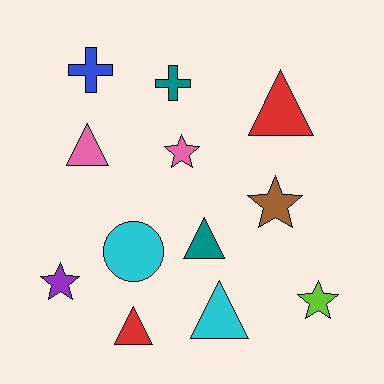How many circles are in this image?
There is 1 circle.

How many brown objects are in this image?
There is 1 brown object.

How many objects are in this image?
There are 12 objects.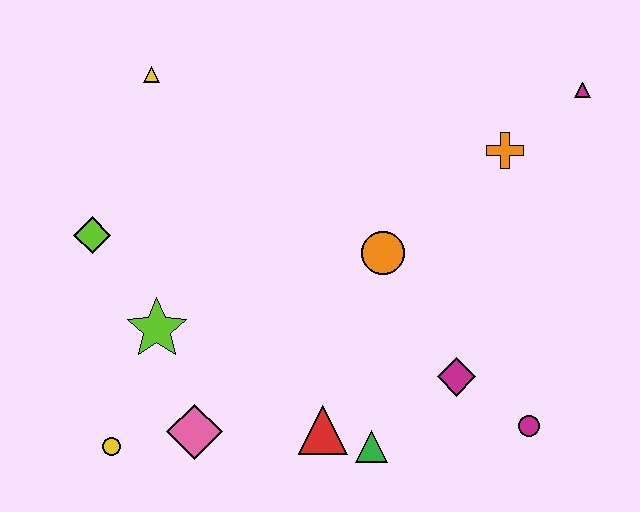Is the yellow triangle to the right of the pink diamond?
No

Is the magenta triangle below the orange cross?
No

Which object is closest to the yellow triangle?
The lime diamond is closest to the yellow triangle.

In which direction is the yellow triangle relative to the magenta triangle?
The yellow triangle is to the left of the magenta triangle.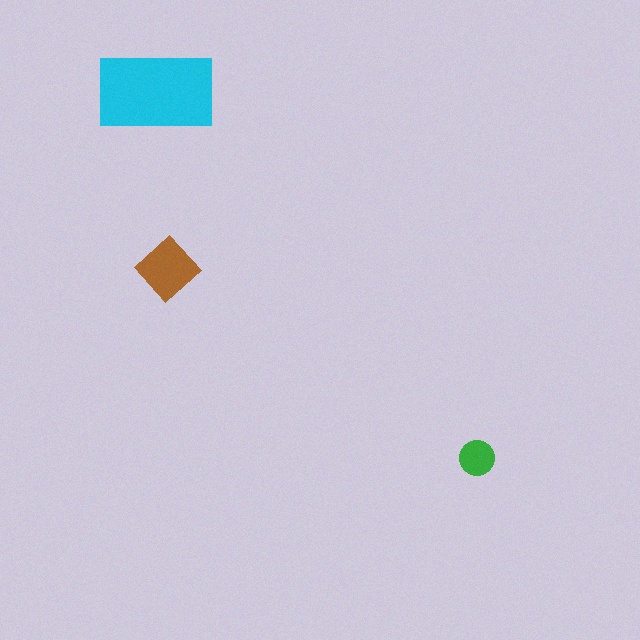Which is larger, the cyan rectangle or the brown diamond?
The cyan rectangle.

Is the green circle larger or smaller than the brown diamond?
Smaller.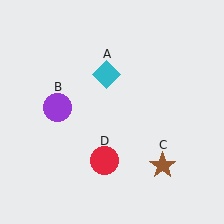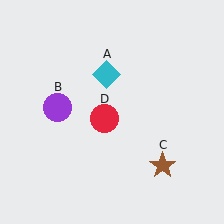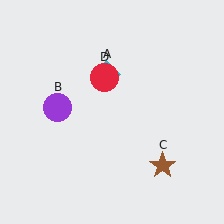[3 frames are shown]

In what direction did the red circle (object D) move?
The red circle (object D) moved up.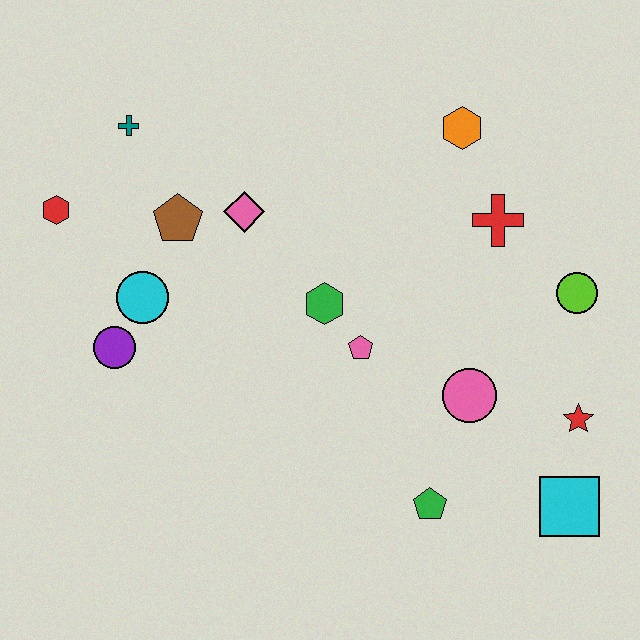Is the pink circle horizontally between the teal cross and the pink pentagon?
No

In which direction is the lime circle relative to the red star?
The lime circle is above the red star.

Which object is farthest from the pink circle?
The red hexagon is farthest from the pink circle.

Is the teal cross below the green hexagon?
No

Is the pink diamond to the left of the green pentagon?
Yes